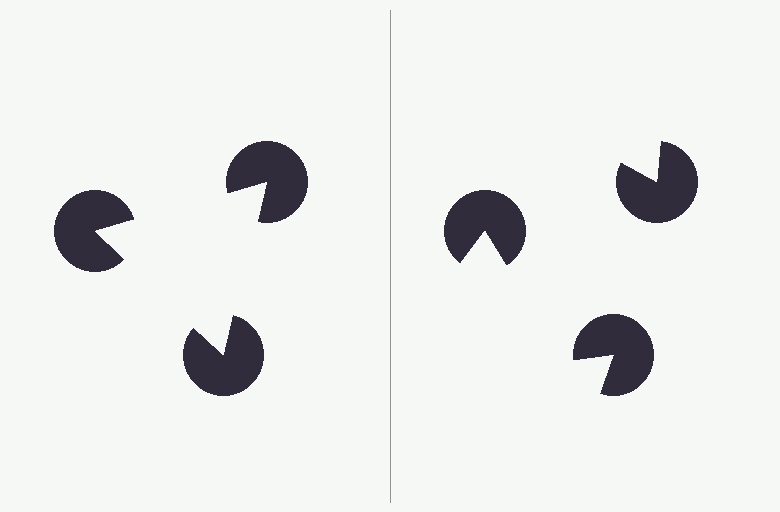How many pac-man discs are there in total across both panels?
6 — 3 on each side.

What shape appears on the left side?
An illusory triangle.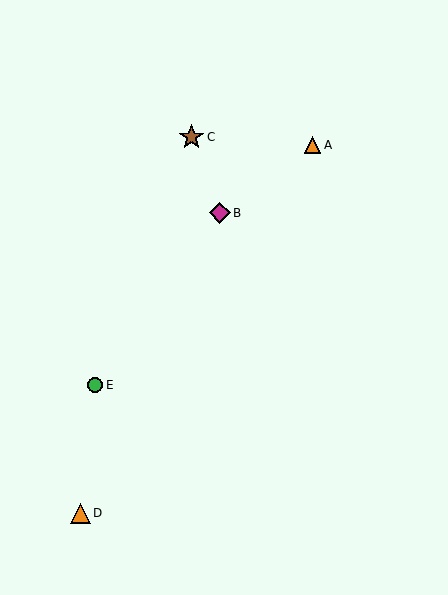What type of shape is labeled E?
Shape E is a green circle.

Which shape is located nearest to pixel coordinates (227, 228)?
The magenta diamond (labeled B) at (220, 213) is nearest to that location.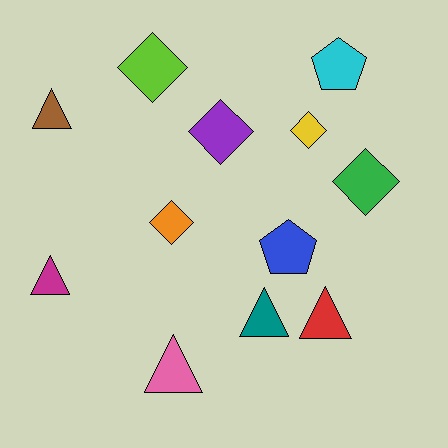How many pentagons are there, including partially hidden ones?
There are 2 pentagons.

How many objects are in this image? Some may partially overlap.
There are 12 objects.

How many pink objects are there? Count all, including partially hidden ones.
There is 1 pink object.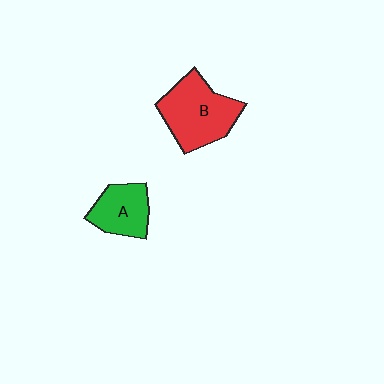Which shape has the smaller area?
Shape A (green).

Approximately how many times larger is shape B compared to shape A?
Approximately 1.6 times.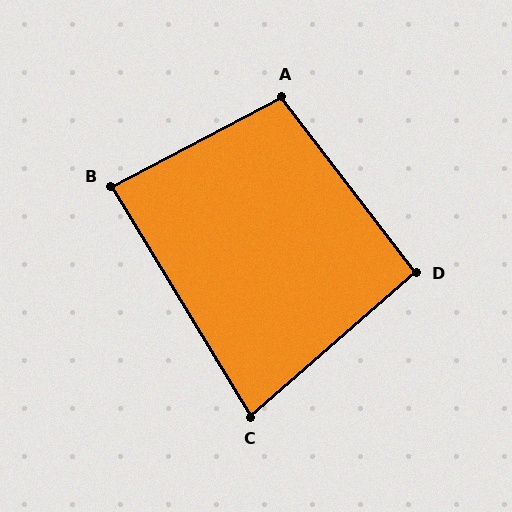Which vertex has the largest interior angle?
A, at approximately 100 degrees.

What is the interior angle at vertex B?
Approximately 86 degrees (approximately right).